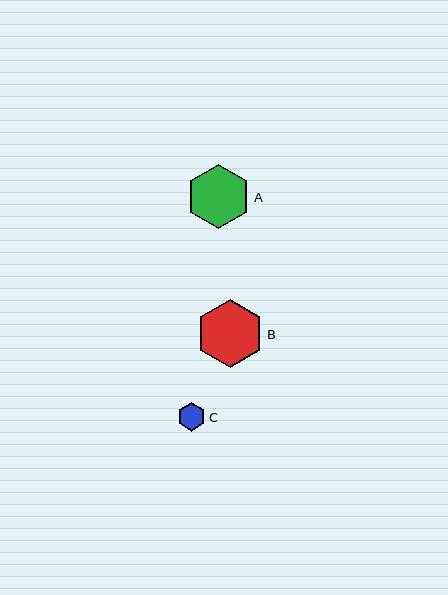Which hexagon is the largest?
Hexagon B is the largest with a size of approximately 69 pixels.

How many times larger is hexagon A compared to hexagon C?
Hexagon A is approximately 2.2 times the size of hexagon C.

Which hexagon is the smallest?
Hexagon C is the smallest with a size of approximately 29 pixels.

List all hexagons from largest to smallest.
From largest to smallest: B, A, C.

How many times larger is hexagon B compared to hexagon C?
Hexagon B is approximately 2.4 times the size of hexagon C.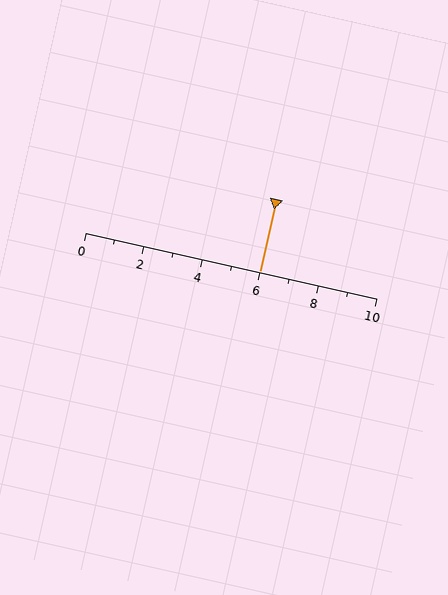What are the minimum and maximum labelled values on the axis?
The axis runs from 0 to 10.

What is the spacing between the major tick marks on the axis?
The major ticks are spaced 2 apart.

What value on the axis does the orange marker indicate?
The marker indicates approximately 6.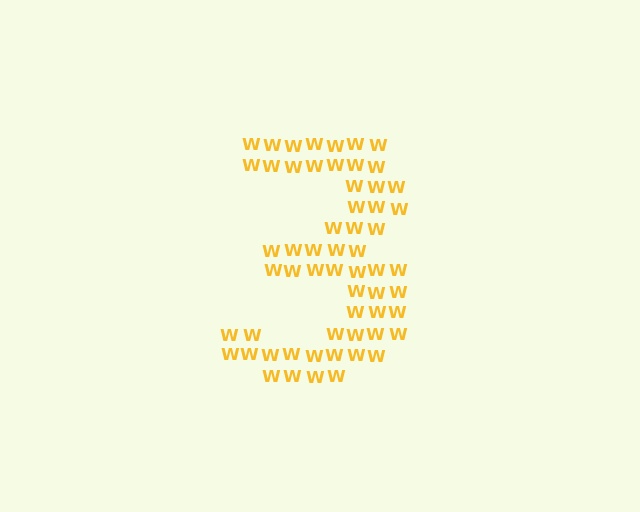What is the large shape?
The large shape is the digit 3.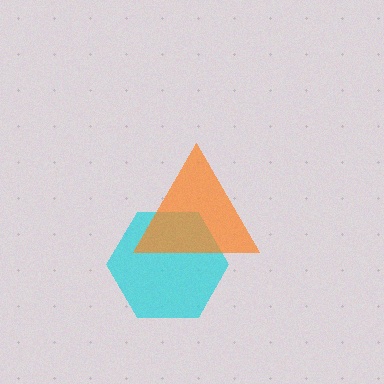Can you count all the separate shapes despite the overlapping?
Yes, there are 2 separate shapes.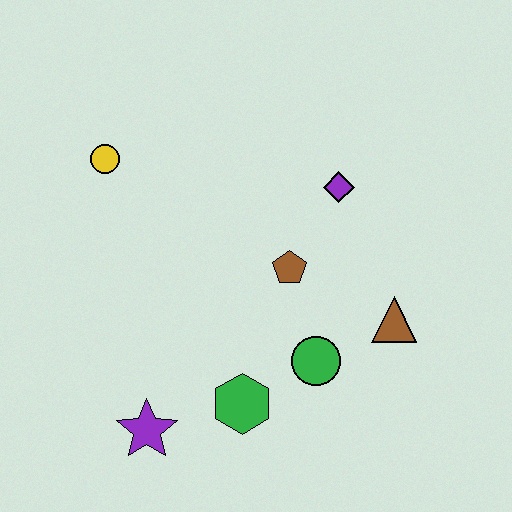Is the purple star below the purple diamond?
Yes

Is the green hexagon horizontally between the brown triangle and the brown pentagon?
No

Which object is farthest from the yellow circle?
The brown triangle is farthest from the yellow circle.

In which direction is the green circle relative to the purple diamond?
The green circle is below the purple diamond.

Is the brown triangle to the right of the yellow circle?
Yes